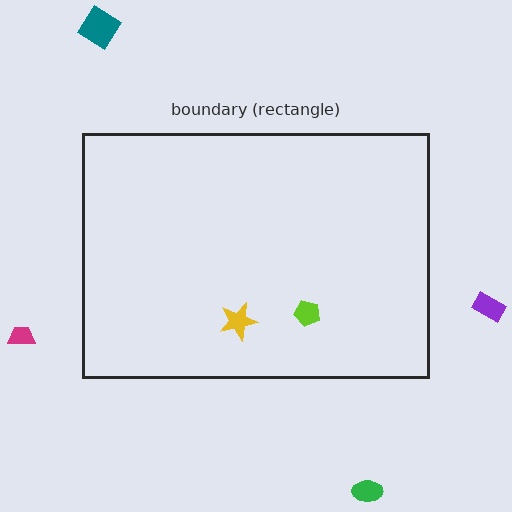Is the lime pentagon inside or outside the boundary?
Inside.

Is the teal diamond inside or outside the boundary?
Outside.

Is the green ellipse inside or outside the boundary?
Outside.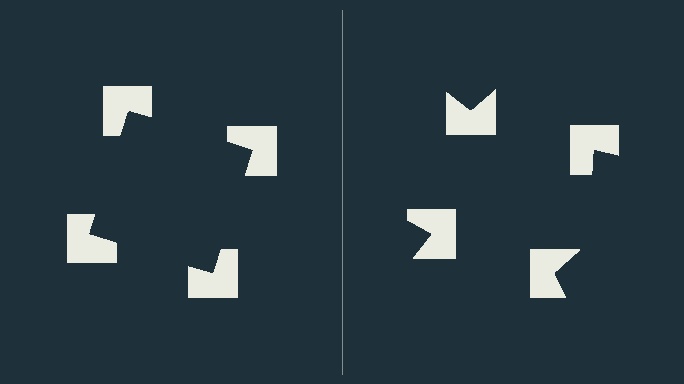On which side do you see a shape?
An illusory square appears on the left side. On the right side the wedge cuts are rotated, so no coherent shape forms.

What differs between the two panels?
The notched squares are positioned identically on both sides; only the wedge orientations differ. On the left they align to a square; on the right they are misaligned.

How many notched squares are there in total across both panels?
8 — 4 on each side.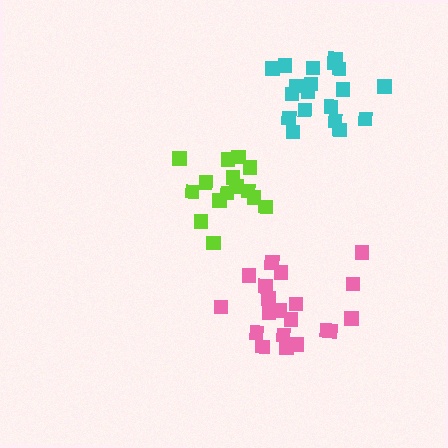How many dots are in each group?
Group 1: 15 dots, Group 2: 19 dots, Group 3: 20 dots (54 total).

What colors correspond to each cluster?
The clusters are colored: lime, cyan, pink.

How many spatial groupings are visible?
There are 3 spatial groupings.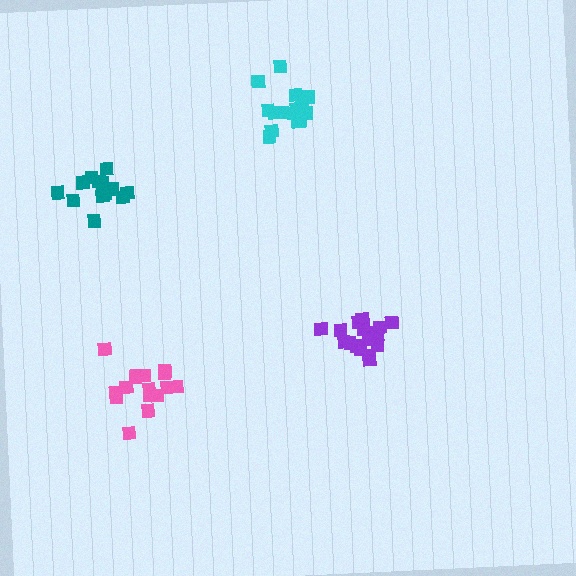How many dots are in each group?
Group 1: 15 dots, Group 2: 16 dots, Group 3: 14 dots, Group 4: 17 dots (62 total).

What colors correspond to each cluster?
The clusters are colored: cyan, pink, teal, purple.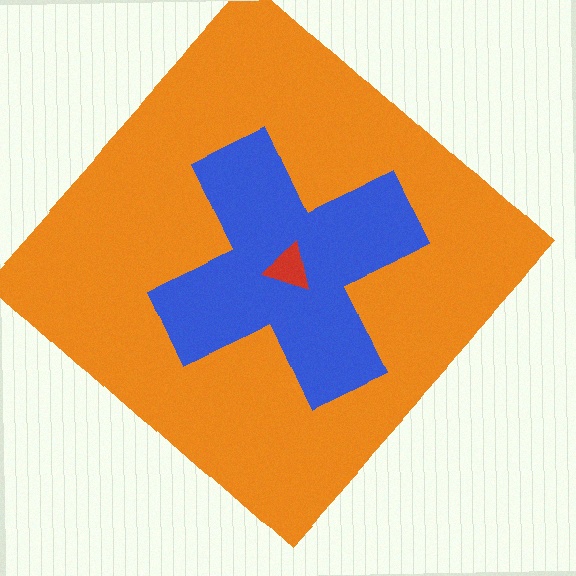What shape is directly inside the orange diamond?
The blue cross.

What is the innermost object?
The red triangle.